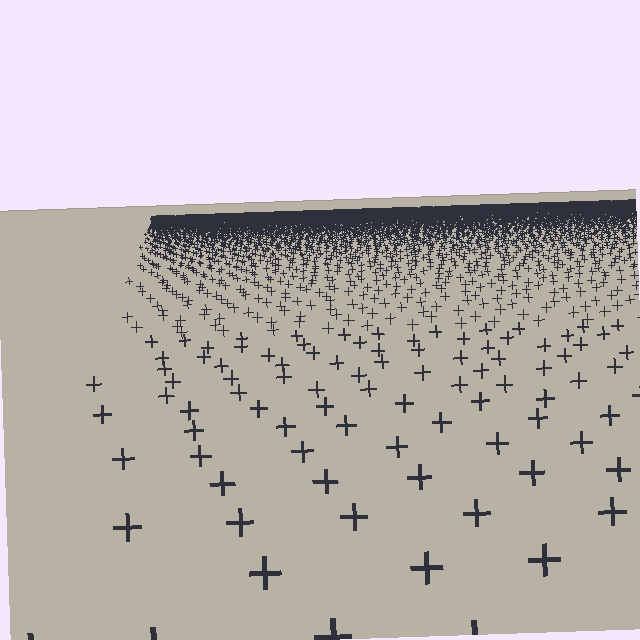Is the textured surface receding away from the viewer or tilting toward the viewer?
The surface is receding away from the viewer. Texture elements get smaller and denser toward the top.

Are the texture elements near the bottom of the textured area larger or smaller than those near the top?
Larger. Near the bottom, elements are closer to the viewer and appear at a bigger on-screen size.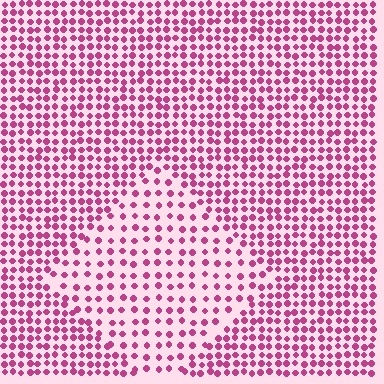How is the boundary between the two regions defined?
The boundary is defined by a change in element density (approximately 1.9x ratio). All elements are the same color, size, and shape.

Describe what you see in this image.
The image contains small magenta elements arranged at two different densities. A diamond-shaped region is visible where the elements are less densely packed than the surrounding area.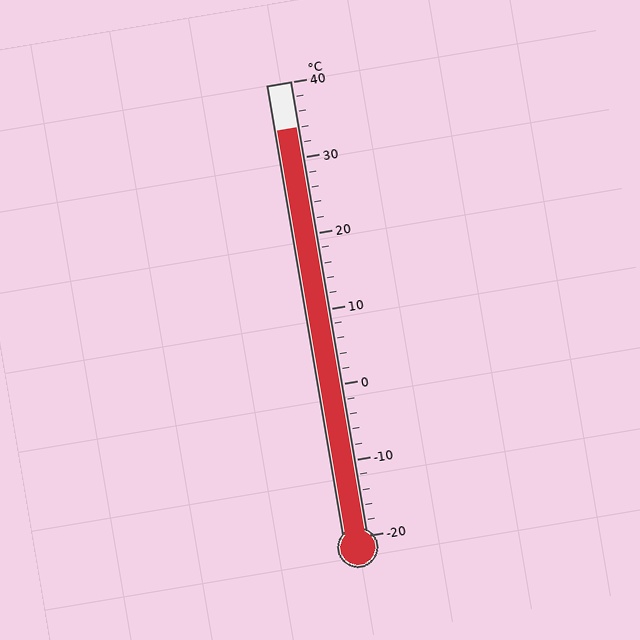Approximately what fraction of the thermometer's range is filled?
The thermometer is filled to approximately 90% of its range.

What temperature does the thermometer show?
The thermometer shows approximately 34°C.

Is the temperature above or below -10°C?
The temperature is above -10°C.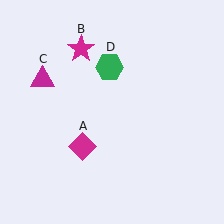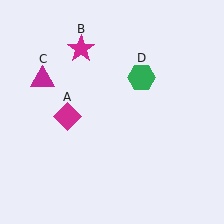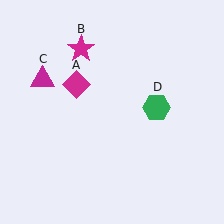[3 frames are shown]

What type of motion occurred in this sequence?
The magenta diamond (object A), green hexagon (object D) rotated clockwise around the center of the scene.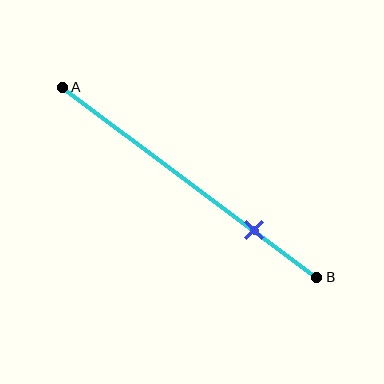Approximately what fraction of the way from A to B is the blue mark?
The blue mark is approximately 75% of the way from A to B.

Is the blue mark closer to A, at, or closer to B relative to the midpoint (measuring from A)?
The blue mark is closer to point B than the midpoint of segment AB.